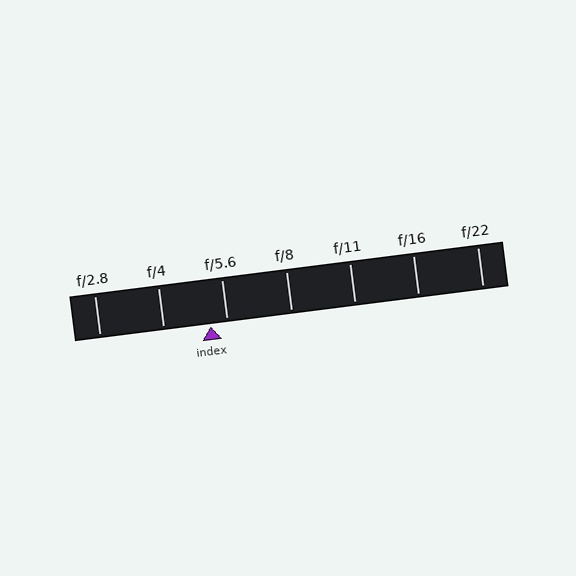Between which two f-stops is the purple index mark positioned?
The index mark is between f/4 and f/5.6.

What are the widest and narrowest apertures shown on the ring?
The widest aperture shown is f/2.8 and the narrowest is f/22.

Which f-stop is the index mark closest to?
The index mark is closest to f/5.6.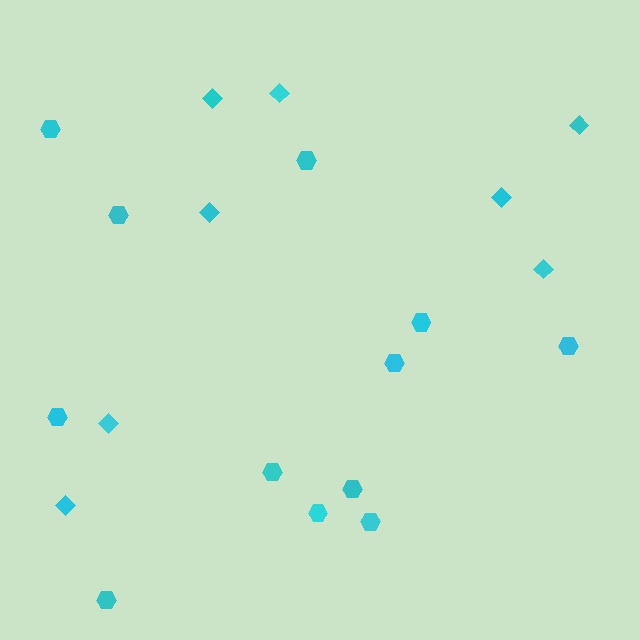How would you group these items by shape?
There are 2 groups: one group of hexagons (12) and one group of diamonds (8).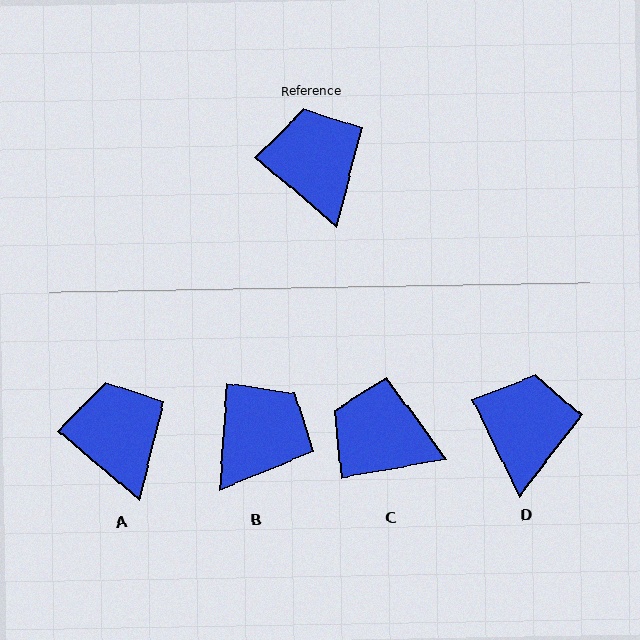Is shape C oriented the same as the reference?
No, it is off by about 50 degrees.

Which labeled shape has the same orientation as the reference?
A.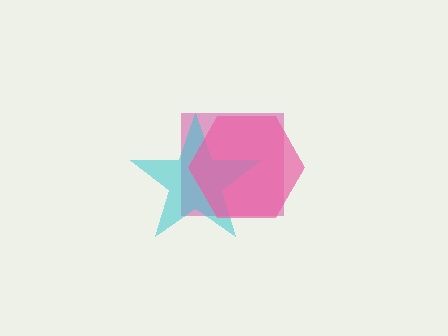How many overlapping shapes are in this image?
There are 3 overlapping shapes in the image.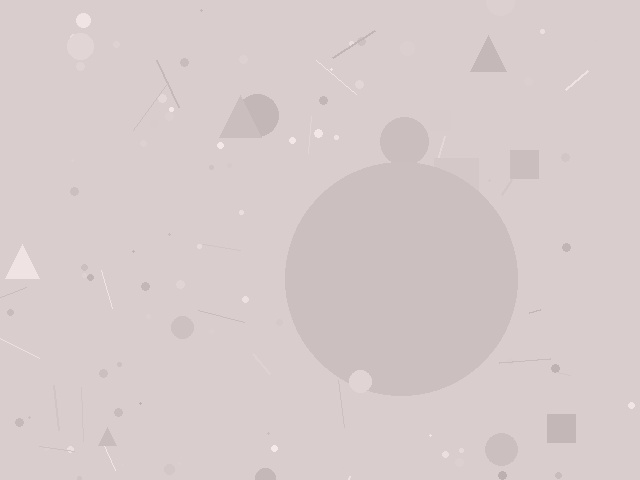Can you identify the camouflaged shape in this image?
The camouflaged shape is a circle.